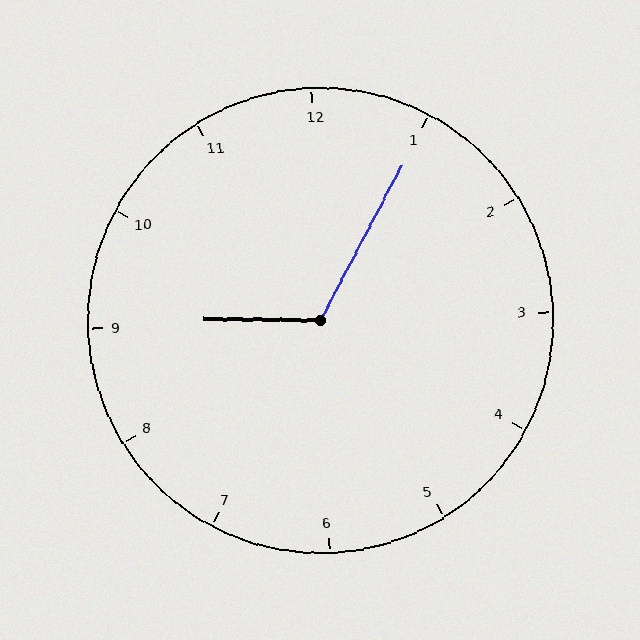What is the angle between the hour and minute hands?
Approximately 118 degrees.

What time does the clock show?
9:05.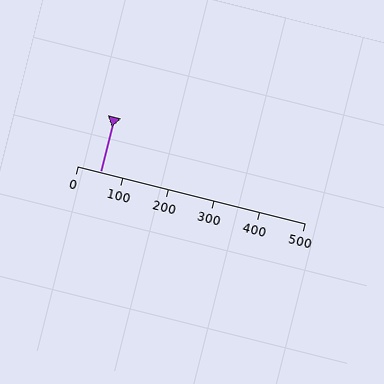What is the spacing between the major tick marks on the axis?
The major ticks are spaced 100 apart.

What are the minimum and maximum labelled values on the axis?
The axis runs from 0 to 500.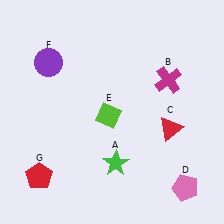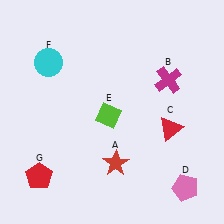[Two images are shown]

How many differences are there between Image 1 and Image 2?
There are 2 differences between the two images.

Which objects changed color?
A changed from green to red. F changed from purple to cyan.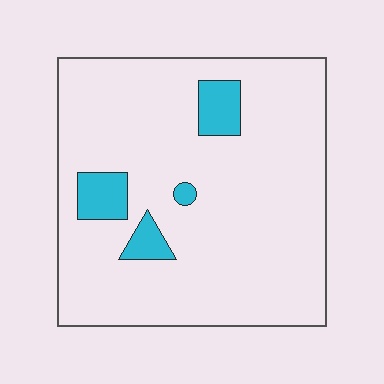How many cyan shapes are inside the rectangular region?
4.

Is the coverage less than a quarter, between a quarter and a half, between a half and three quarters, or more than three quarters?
Less than a quarter.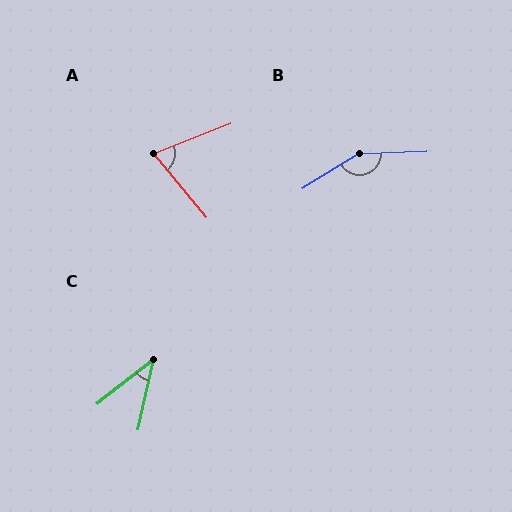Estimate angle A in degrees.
Approximately 72 degrees.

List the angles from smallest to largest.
C (39°), A (72°), B (150°).